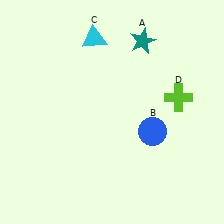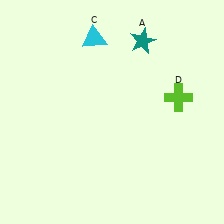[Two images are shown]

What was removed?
The blue circle (B) was removed in Image 2.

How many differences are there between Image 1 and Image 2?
There is 1 difference between the two images.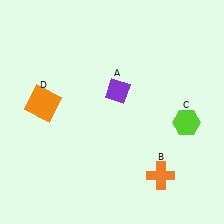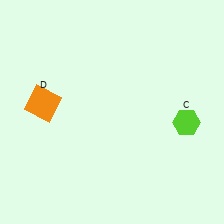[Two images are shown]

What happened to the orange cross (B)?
The orange cross (B) was removed in Image 2. It was in the bottom-right area of Image 1.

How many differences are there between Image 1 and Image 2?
There are 2 differences between the two images.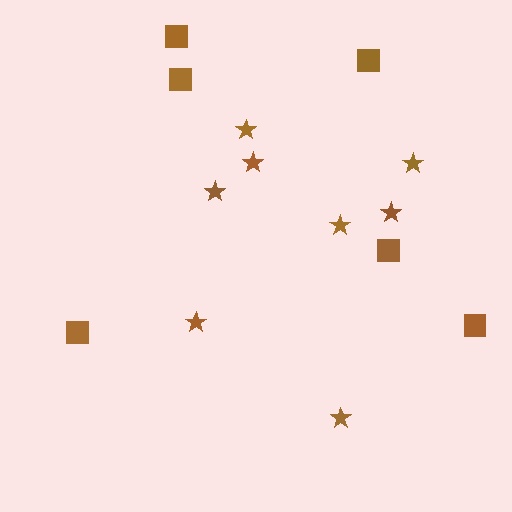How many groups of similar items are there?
There are 2 groups: one group of stars (8) and one group of squares (6).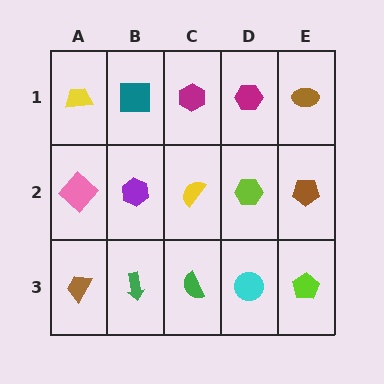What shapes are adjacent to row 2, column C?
A magenta hexagon (row 1, column C), a green semicircle (row 3, column C), a purple hexagon (row 2, column B), a lime hexagon (row 2, column D).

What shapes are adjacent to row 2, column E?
A brown ellipse (row 1, column E), a lime pentagon (row 3, column E), a lime hexagon (row 2, column D).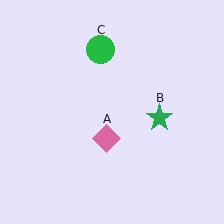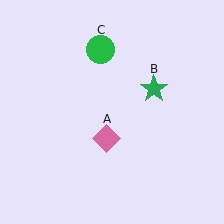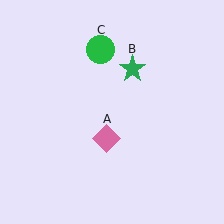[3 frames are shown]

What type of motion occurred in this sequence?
The green star (object B) rotated counterclockwise around the center of the scene.